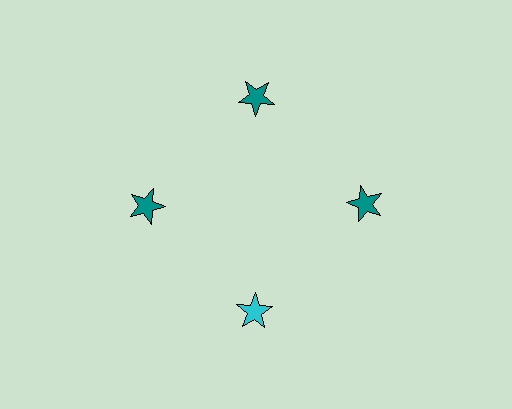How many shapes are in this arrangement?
There are 4 shapes arranged in a ring pattern.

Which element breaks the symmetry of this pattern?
The cyan star at roughly the 6 o'clock position breaks the symmetry. All other shapes are teal stars.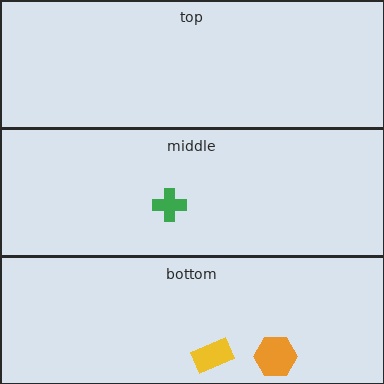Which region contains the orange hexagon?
The bottom region.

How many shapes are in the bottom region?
2.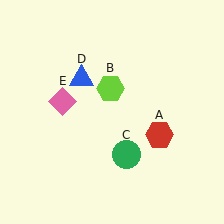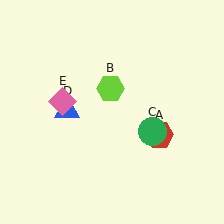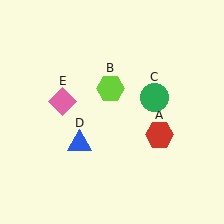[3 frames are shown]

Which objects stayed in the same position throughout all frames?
Red hexagon (object A) and lime hexagon (object B) and pink diamond (object E) remained stationary.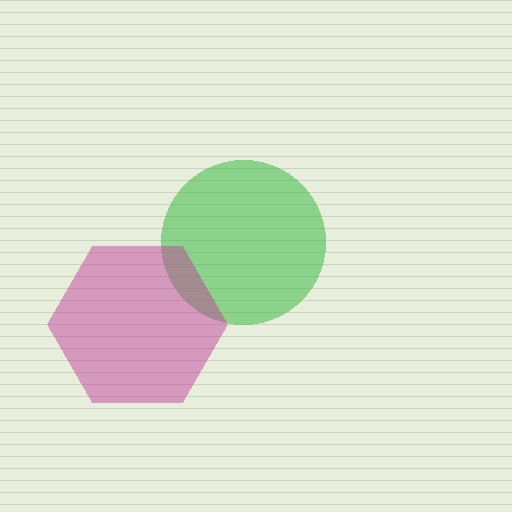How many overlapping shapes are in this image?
There are 2 overlapping shapes in the image.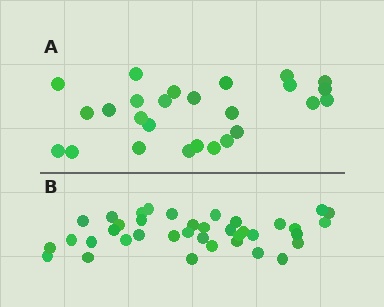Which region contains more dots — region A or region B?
Region B (the bottom region) has more dots.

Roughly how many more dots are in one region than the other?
Region B has roughly 12 or so more dots than region A.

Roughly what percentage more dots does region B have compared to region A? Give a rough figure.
About 45% more.